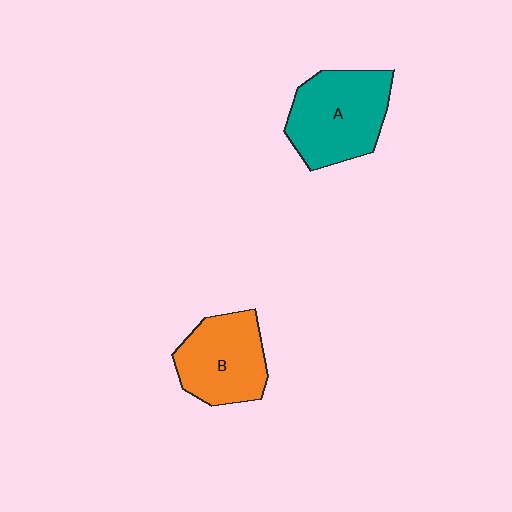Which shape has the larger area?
Shape A (teal).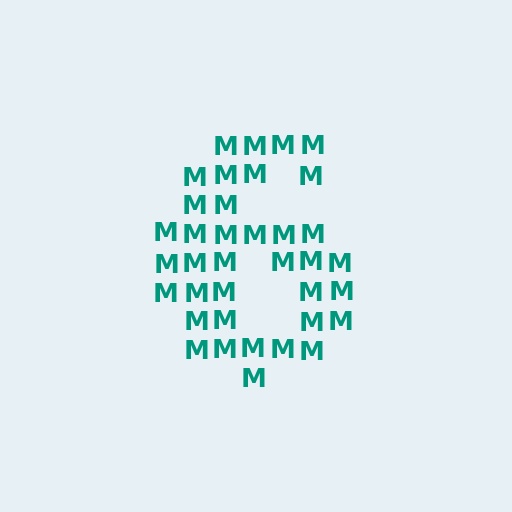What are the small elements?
The small elements are letter M's.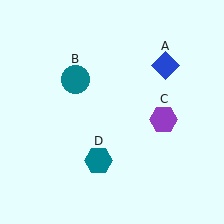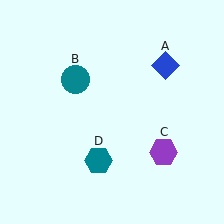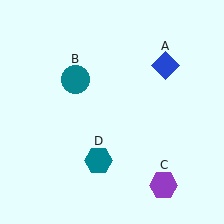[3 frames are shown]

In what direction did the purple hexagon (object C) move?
The purple hexagon (object C) moved down.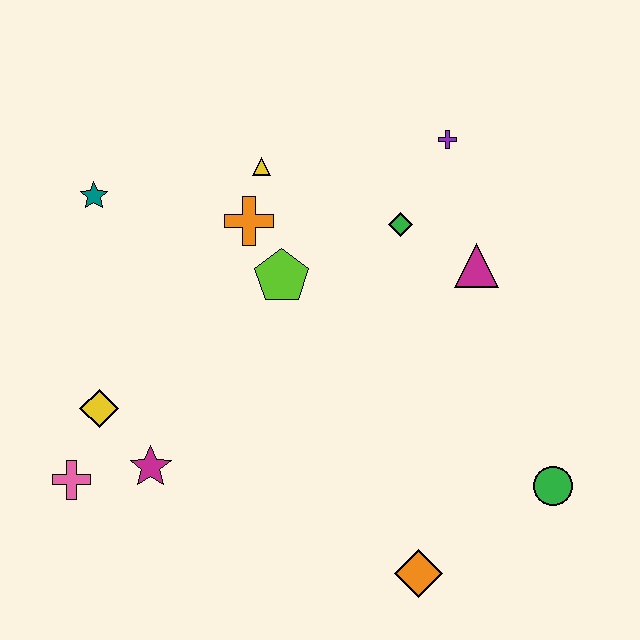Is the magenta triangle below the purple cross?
Yes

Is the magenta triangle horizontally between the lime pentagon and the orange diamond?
No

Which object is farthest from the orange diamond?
The teal star is farthest from the orange diamond.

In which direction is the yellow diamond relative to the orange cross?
The yellow diamond is below the orange cross.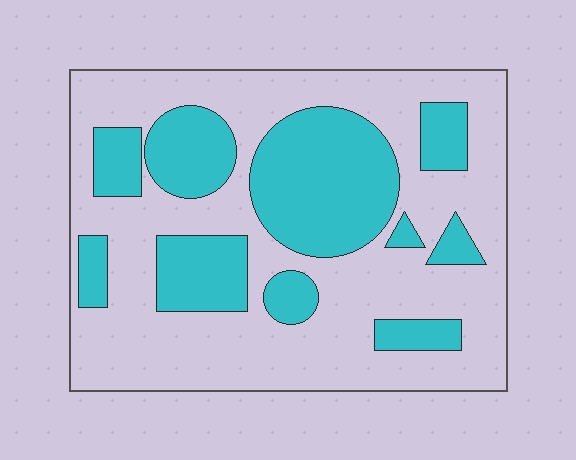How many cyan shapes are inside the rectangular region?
10.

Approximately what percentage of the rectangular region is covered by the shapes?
Approximately 35%.